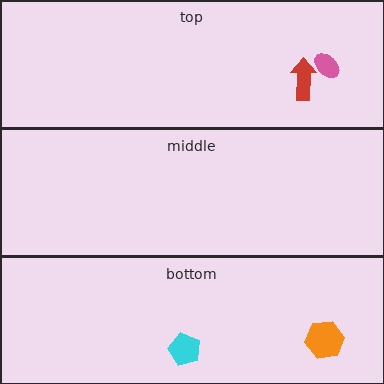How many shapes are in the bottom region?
2.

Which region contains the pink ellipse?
The top region.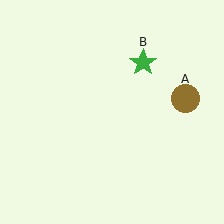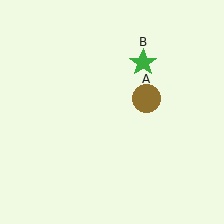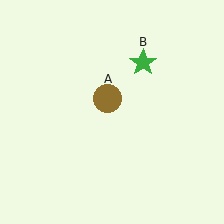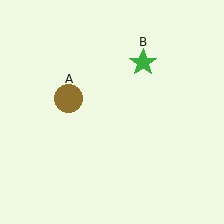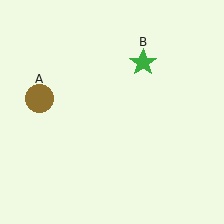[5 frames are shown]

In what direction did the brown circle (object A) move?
The brown circle (object A) moved left.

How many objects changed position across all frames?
1 object changed position: brown circle (object A).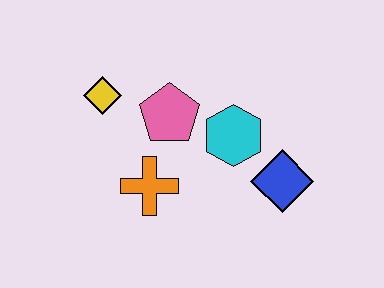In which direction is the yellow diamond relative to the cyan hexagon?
The yellow diamond is to the left of the cyan hexagon.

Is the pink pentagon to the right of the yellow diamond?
Yes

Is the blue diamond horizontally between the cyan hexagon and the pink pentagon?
No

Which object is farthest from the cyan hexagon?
The yellow diamond is farthest from the cyan hexagon.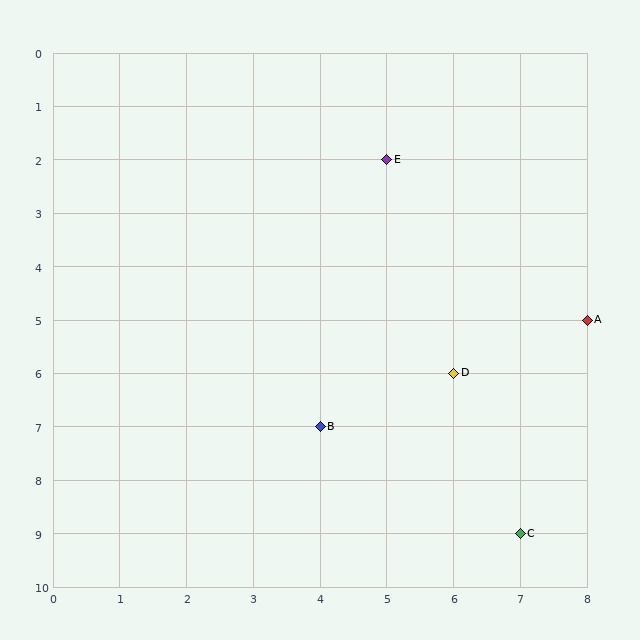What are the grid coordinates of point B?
Point B is at grid coordinates (4, 7).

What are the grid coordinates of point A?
Point A is at grid coordinates (8, 5).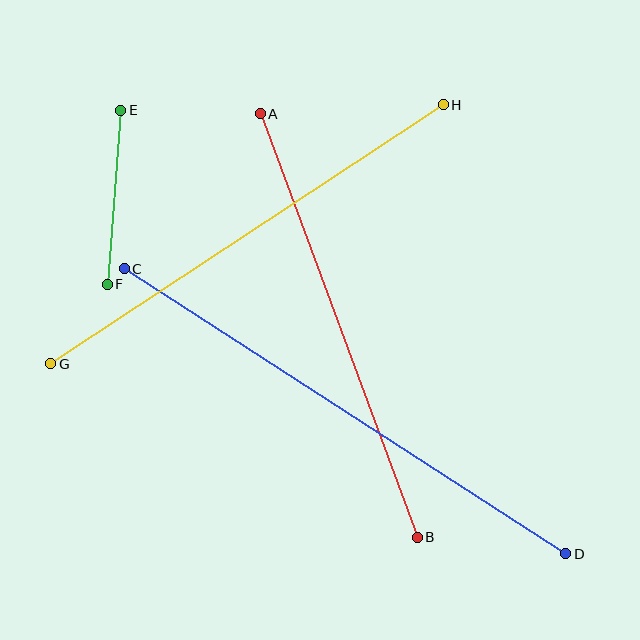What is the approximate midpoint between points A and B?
The midpoint is at approximately (339, 326) pixels.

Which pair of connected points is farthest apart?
Points C and D are farthest apart.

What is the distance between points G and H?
The distance is approximately 470 pixels.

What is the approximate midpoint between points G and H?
The midpoint is at approximately (247, 234) pixels.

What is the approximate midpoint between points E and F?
The midpoint is at approximately (114, 197) pixels.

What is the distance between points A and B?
The distance is approximately 452 pixels.